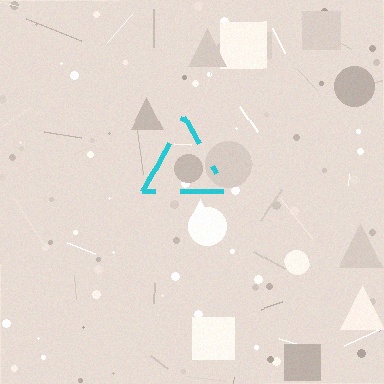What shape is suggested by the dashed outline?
The dashed outline suggests a triangle.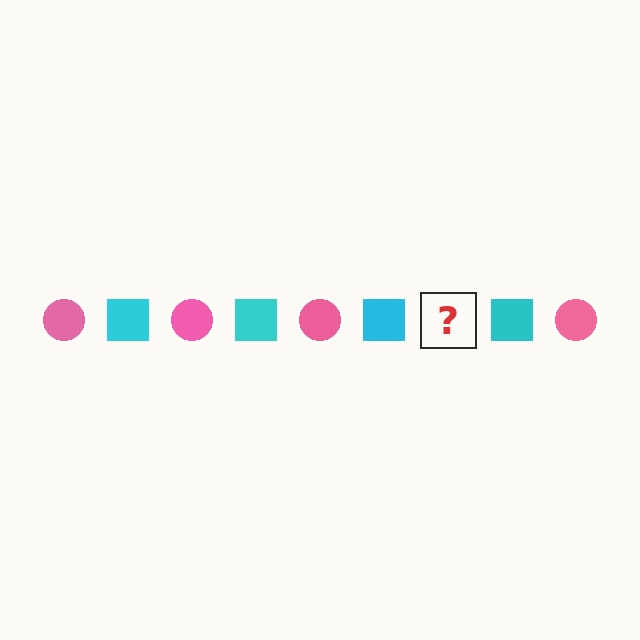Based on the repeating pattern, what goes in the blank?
The blank should be a pink circle.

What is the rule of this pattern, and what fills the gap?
The rule is that the pattern alternates between pink circle and cyan square. The gap should be filled with a pink circle.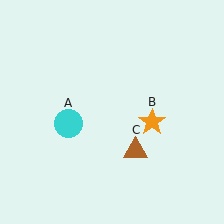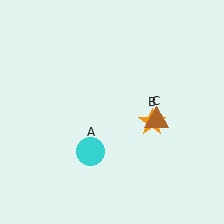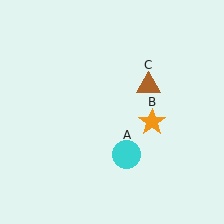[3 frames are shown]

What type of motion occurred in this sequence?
The cyan circle (object A), brown triangle (object C) rotated counterclockwise around the center of the scene.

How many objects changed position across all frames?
2 objects changed position: cyan circle (object A), brown triangle (object C).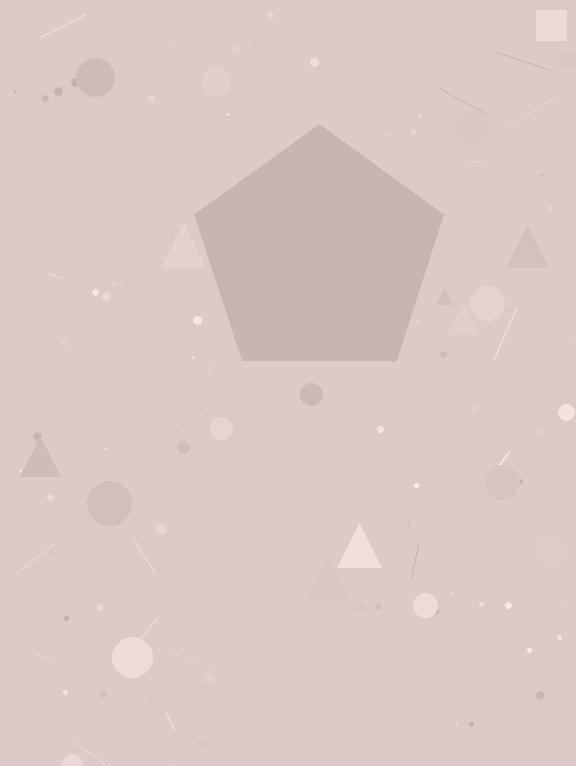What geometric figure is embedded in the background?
A pentagon is embedded in the background.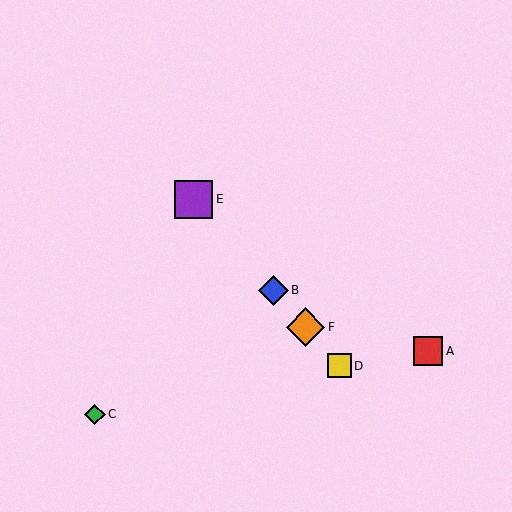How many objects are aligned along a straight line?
4 objects (B, D, E, F) are aligned along a straight line.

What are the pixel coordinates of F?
Object F is at (305, 327).